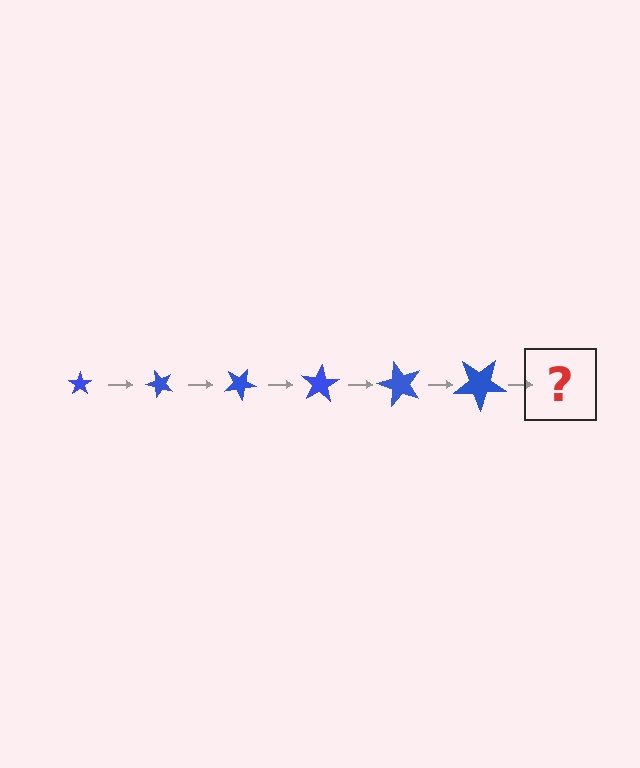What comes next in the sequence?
The next element should be a star, larger than the previous one and rotated 300 degrees from the start.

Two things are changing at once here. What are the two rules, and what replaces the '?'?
The two rules are that the star grows larger each step and it rotates 50 degrees each step. The '?' should be a star, larger than the previous one and rotated 300 degrees from the start.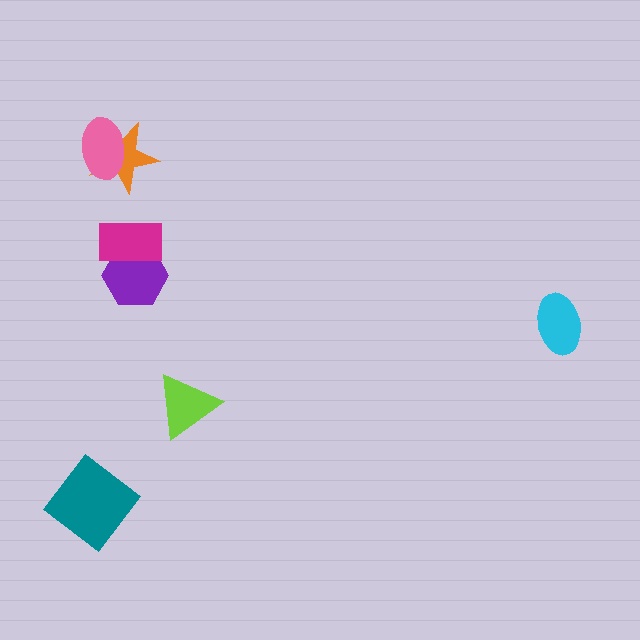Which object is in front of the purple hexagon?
The magenta rectangle is in front of the purple hexagon.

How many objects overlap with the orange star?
1 object overlaps with the orange star.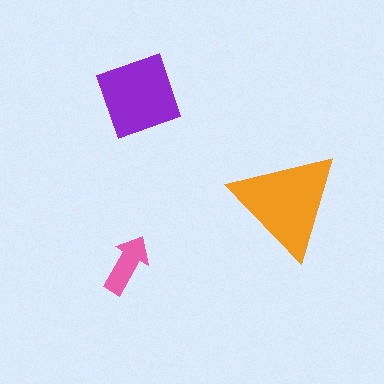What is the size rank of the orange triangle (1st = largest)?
1st.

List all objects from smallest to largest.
The pink arrow, the purple square, the orange triangle.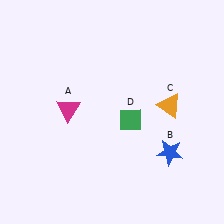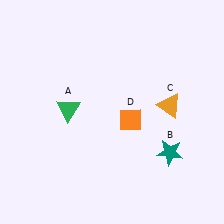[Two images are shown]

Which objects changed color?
A changed from magenta to green. B changed from blue to teal. D changed from green to orange.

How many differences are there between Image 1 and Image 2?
There are 3 differences between the two images.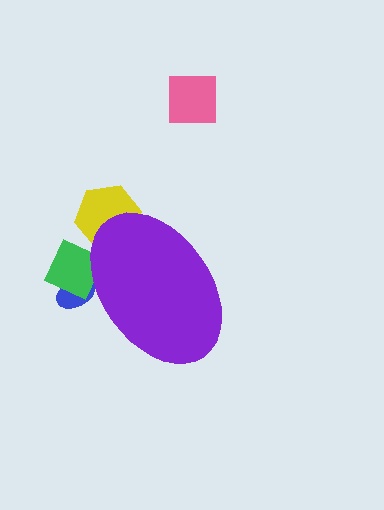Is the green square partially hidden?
Yes, the green square is partially hidden behind the purple ellipse.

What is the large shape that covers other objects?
A purple ellipse.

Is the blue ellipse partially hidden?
Yes, the blue ellipse is partially hidden behind the purple ellipse.